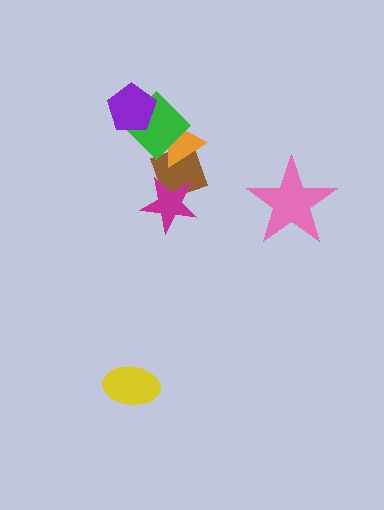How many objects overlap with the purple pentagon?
1 object overlaps with the purple pentagon.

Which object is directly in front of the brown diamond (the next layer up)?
The orange triangle is directly in front of the brown diamond.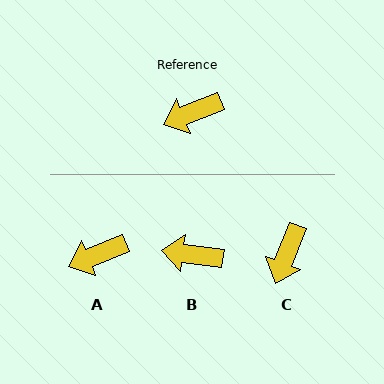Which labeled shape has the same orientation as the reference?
A.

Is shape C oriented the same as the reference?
No, it is off by about 47 degrees.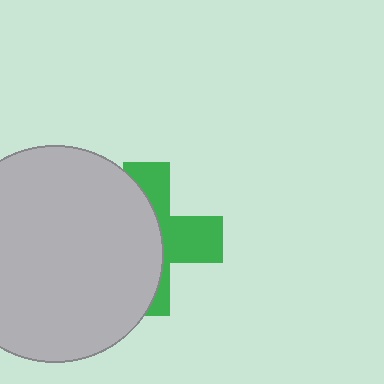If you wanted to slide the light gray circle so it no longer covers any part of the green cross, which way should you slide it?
Slide it left — that is the most direct way to separate the two shapes.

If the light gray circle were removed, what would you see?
You would see the complete green cross.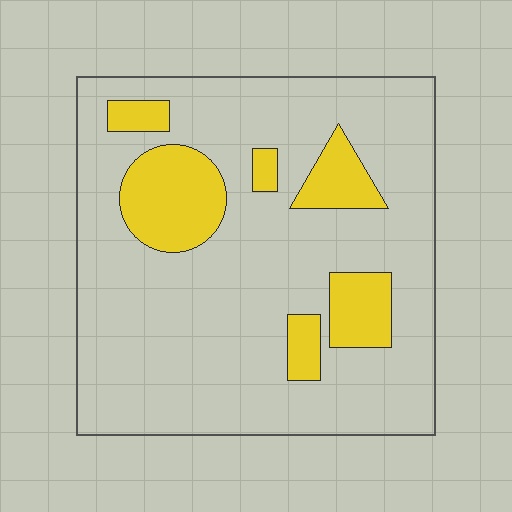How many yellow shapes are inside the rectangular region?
6.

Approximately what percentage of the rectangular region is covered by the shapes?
Approximately 20%.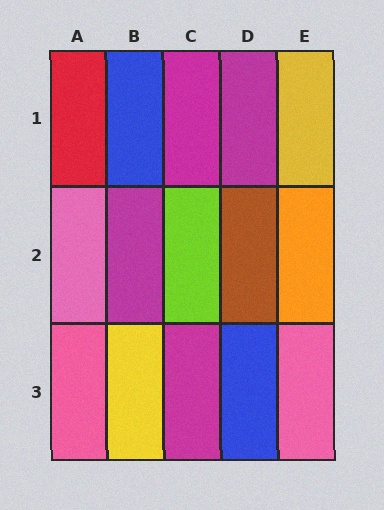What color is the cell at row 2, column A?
Pink.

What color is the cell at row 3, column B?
Yellow.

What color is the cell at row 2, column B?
Magenta.